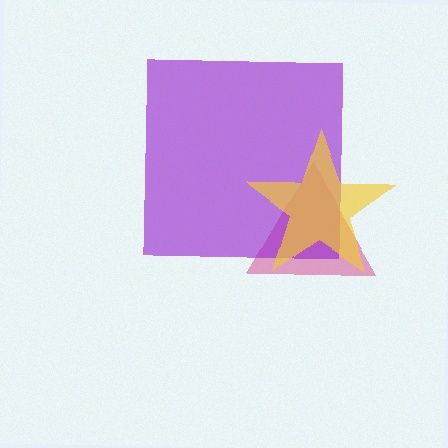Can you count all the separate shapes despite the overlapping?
Yes, there are 3 separate shapes.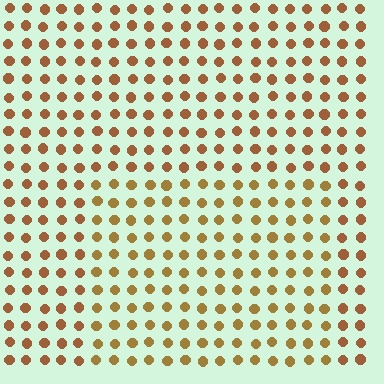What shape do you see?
I see a rectangle.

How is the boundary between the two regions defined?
The boundary is defined purely by a slight shift in hue (about 20 degrees). Spacing, size, and orientation are identical on both sides.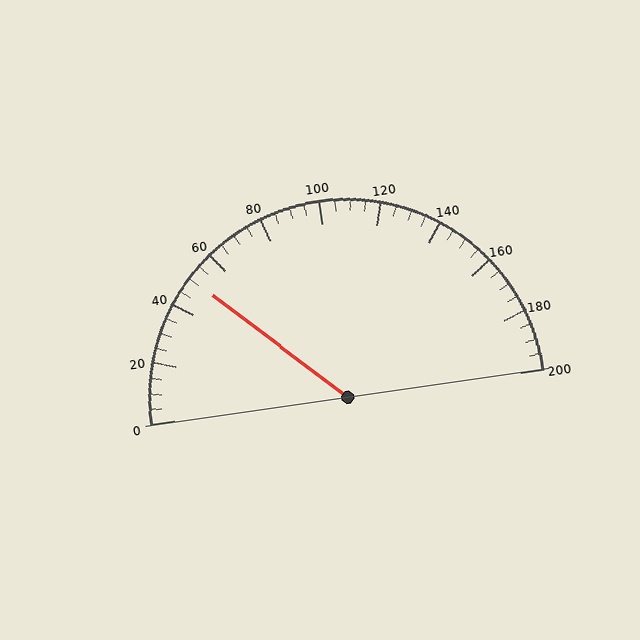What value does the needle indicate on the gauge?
The needle indicates approximately 50.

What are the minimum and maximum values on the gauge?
The gauge ranges from 0 to 200.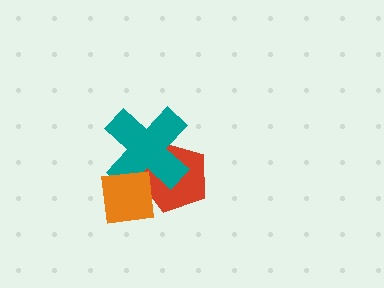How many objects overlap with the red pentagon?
2 objects overlap with the red pentagon.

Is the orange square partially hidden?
No, no other shape covers it.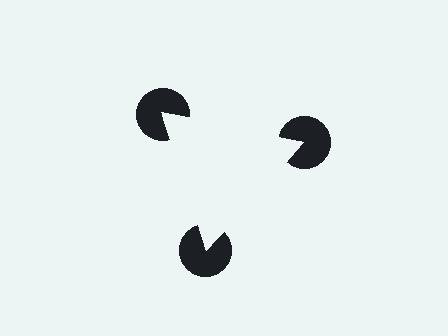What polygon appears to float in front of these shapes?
An illusory triangle — its edges are inferred from the aligned wedge cuts in the pac-man discs, not physically drawn.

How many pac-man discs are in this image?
There are 3 — one at each vertex of the illusory triangle.